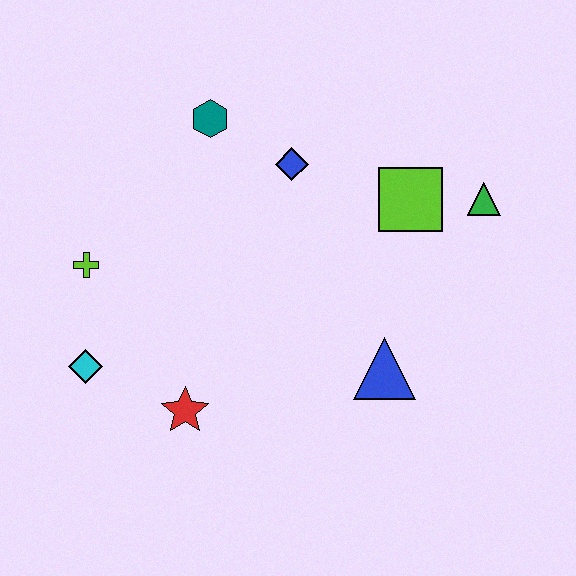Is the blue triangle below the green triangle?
Yes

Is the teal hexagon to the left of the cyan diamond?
No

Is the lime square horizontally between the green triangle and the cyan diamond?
Yes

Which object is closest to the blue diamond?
The teal hexagon is closest to the blue diamond.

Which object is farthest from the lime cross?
The green triangle is farthest from the lime cross.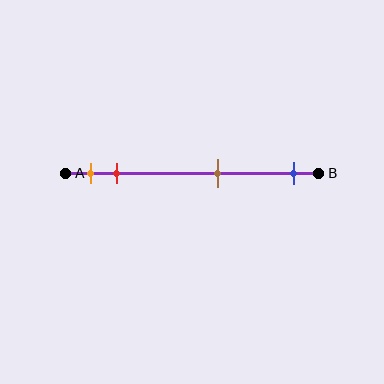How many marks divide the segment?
There are 4 marks dividing the segment.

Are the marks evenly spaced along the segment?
No, the marks are not evenly spaced.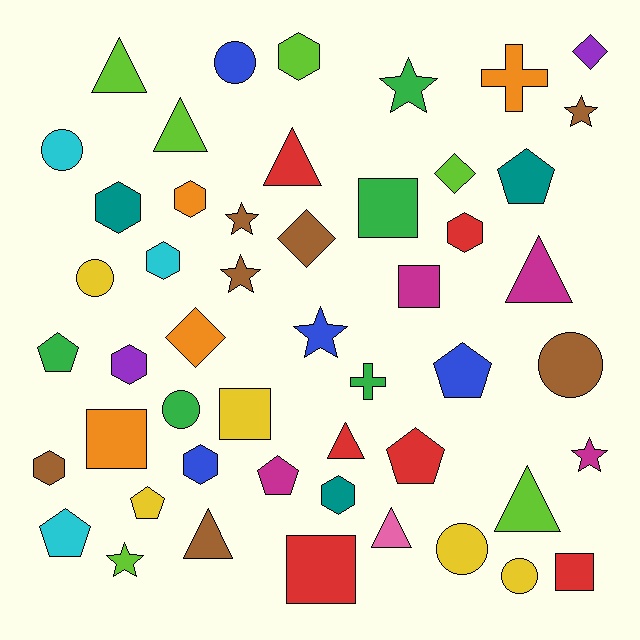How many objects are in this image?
There are 50 objects.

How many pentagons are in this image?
There are 7 pentagons.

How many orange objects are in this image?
There are 4 orange objects.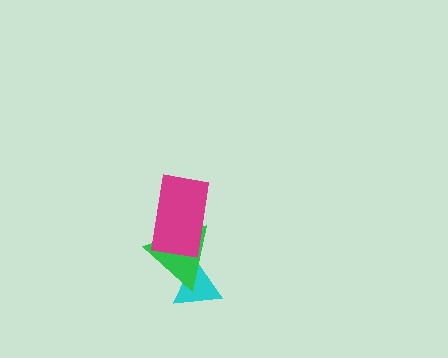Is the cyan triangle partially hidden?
Yes, it is partially covered by another shape.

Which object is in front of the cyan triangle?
The green triangle is in front of the cyan triangle.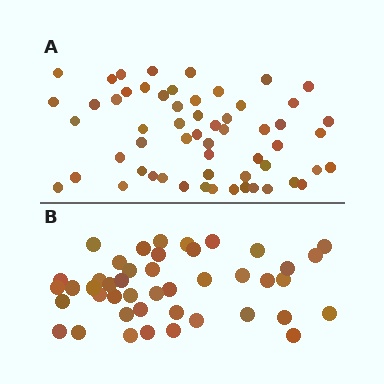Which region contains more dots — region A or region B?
Region A (the top region) has more dots.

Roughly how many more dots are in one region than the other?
Region A has approximately 15 more dots than region B.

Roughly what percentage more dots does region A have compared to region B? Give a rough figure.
About 30% more.